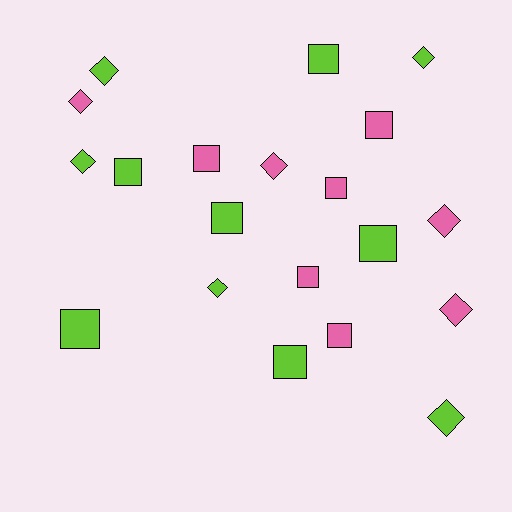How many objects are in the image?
There are 20 objects.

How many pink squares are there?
There are 5 pink squares.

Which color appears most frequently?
Lime, with 11 objects.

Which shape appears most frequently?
Square, with 11 objects.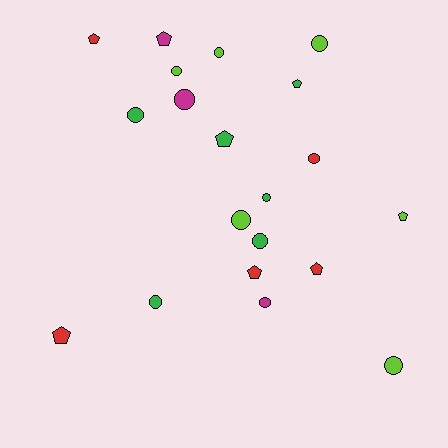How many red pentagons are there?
There are 4 red pentagons.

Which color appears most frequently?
Green, with 6 objects.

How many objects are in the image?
There are 20 objects.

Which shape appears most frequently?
Circle, with 12 objects.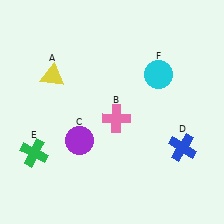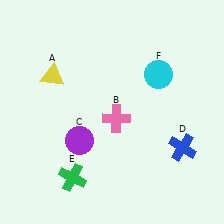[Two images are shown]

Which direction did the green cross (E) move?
The green cross (E) moved right.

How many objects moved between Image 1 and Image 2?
1 object moved between the two images.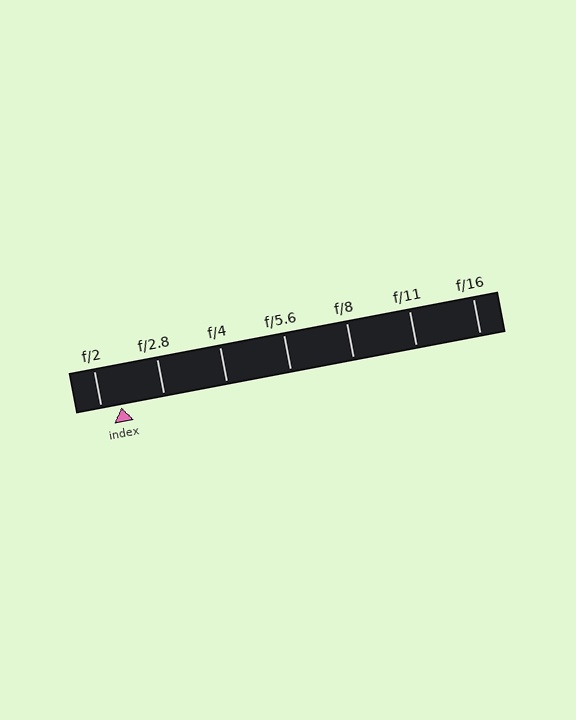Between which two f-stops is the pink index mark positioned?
The index mark is between f/2 and f/2.8.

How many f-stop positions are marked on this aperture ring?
There are 7 f-stop positions marked.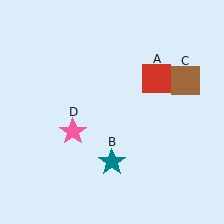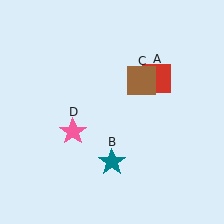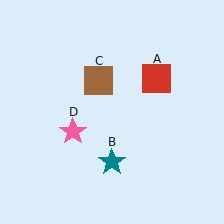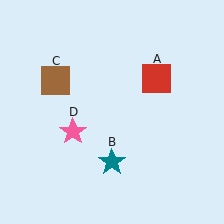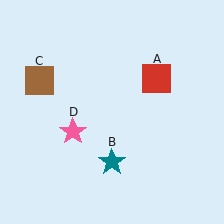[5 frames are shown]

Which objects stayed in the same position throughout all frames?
Red square (object A) and teal star (object B) and pink star (object D) remained stationary.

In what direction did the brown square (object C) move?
The brown square (object C) moved left.